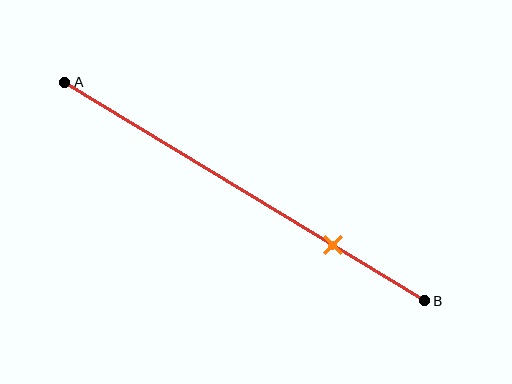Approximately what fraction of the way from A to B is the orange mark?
The orange mark is approximately 75% of the way from A to B.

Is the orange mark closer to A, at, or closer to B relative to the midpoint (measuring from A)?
The orange mark is closer to point B than the midpoint of segment AB.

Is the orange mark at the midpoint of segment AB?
No, the mark is at about 75% from A, not at the 50% midpoint.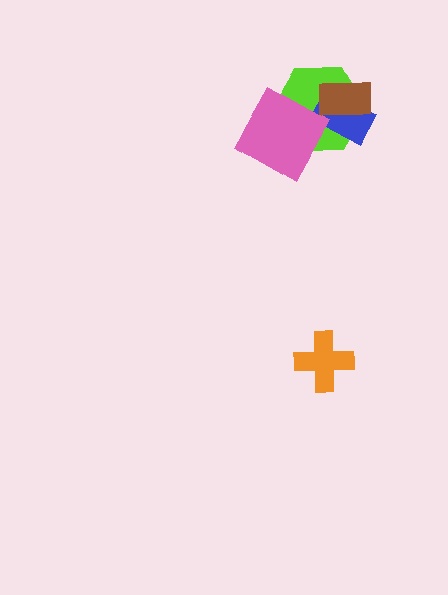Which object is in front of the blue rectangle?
The brown rectangle is in front of the blue rectangle.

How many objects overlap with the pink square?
1 object overlaps with the pink square.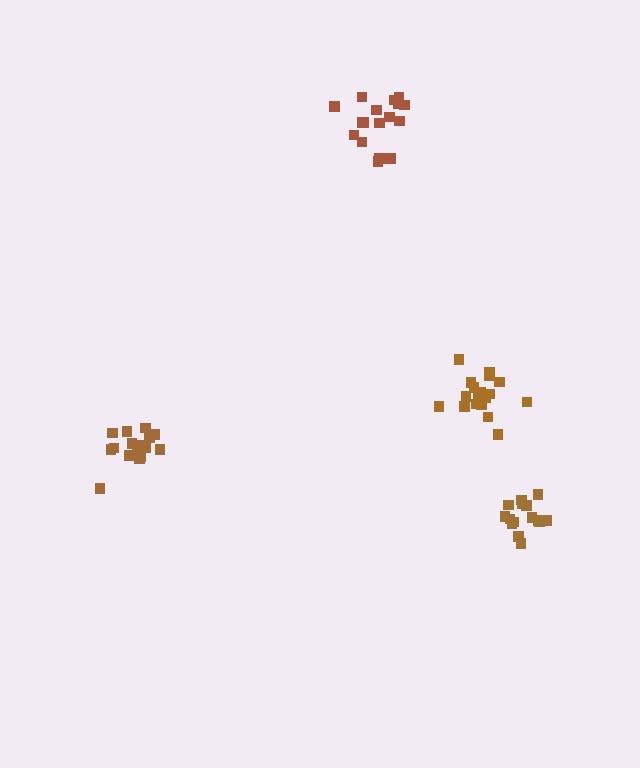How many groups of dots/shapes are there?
There are 4 groups.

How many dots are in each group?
Group 1: 15 dots, Group 2: 19 dots, Group 3: 17 dots, Group 4: 18 dots (69 total).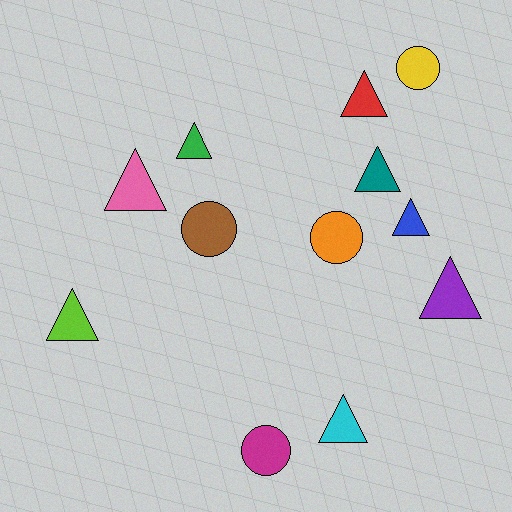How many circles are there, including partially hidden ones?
There are 4 circles.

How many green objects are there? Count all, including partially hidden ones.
There is 1 green object.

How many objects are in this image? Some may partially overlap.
There are 12 objects.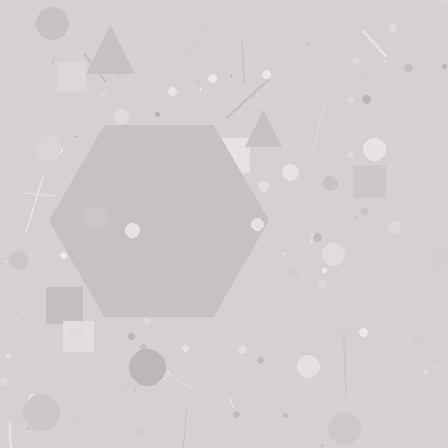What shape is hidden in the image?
A hexagon is hidden in the image.